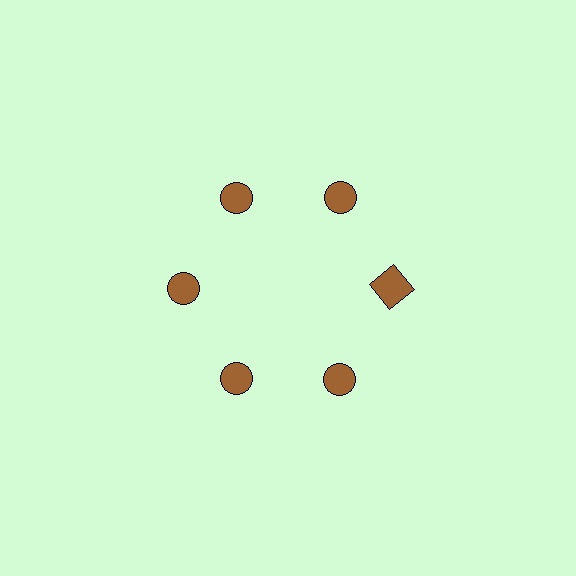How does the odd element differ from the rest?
It has a different shape: square instead of circle.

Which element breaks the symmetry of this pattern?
The brown square at roughly the 3 o'clock position breaks the symmetry. All other shapes are brown circles.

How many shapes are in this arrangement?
There are 6 shapes arranged in a ring pattern.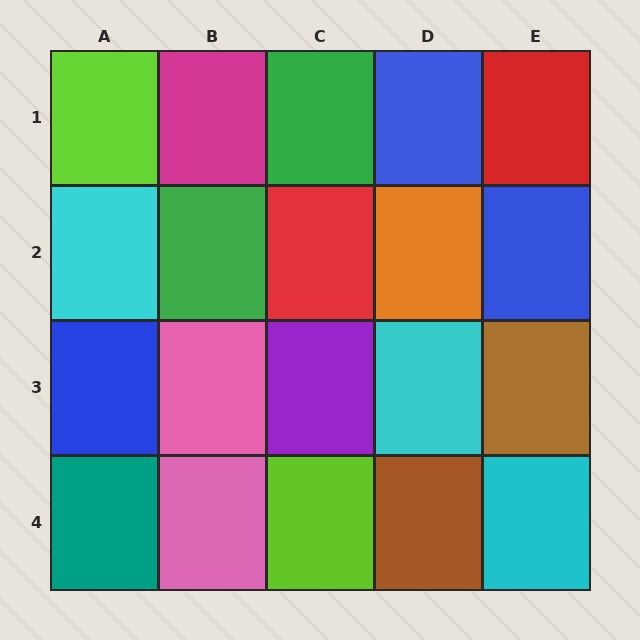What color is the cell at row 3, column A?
Blue.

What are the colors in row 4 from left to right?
Teal, pink, lime, brown, cyan.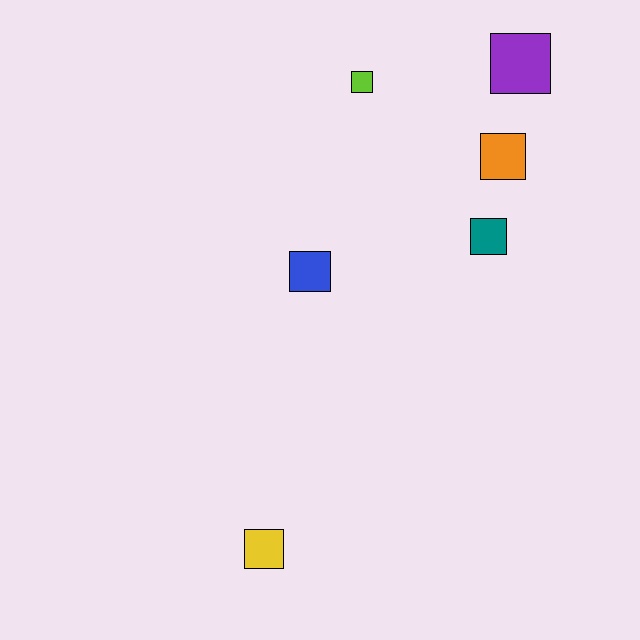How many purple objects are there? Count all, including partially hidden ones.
There is 1 purple object.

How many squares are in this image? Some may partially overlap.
There are 6 squares.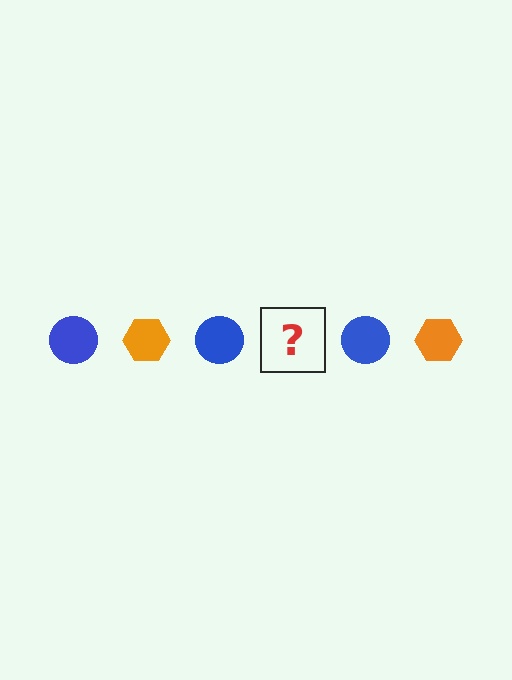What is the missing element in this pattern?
The missing element is an orange hexagon.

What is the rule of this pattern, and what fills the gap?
The rule is that the pattern alternates between blue circle and orange hexagon. The gap should be filled with an orange hexagon.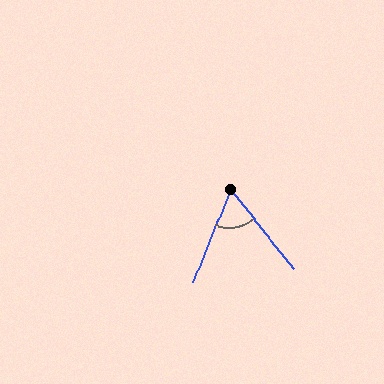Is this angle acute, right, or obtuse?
It is acute.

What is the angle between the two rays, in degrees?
Approximately 60 degrees.